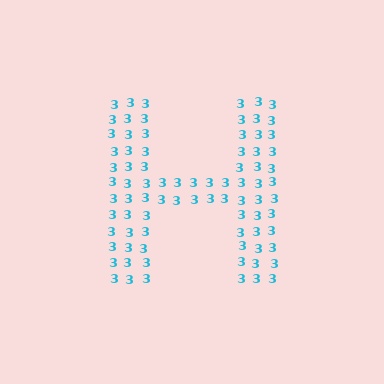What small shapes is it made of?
It is made of small digit 3's.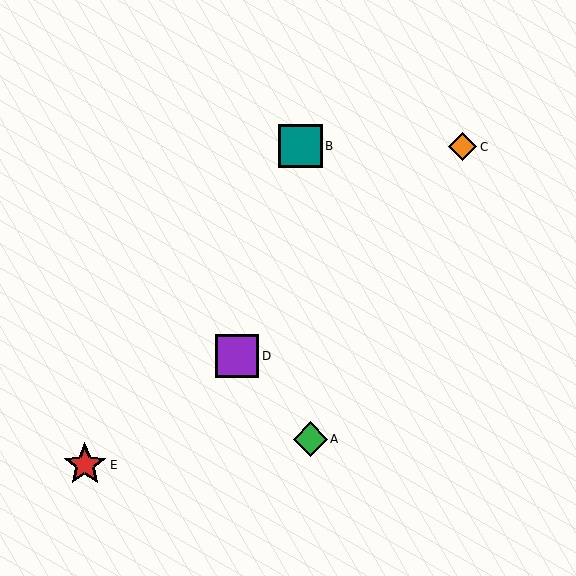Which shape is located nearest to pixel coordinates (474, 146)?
The orange diamond (labeled C) at (462, 147) is nearest to that location.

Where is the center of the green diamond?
The center of the green diamond is at (310, 439).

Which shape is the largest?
The red star (labeled E) is the largest.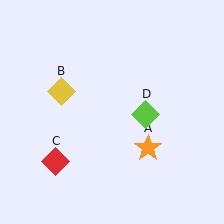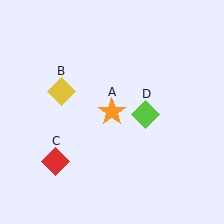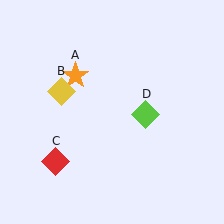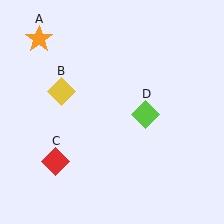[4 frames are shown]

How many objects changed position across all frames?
1 object changed position: orange star (object A).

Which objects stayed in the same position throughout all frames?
Yellow diamond (object B) and red diamond (object C) and lime diamond (object D) remained stationary.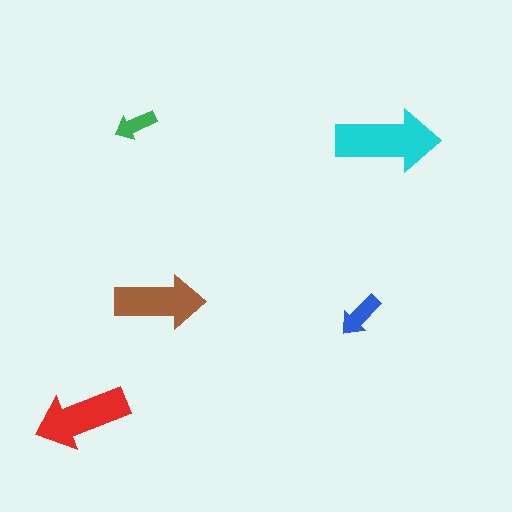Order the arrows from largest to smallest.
the cyan one, the red one, the brown one, the blue one, the green one.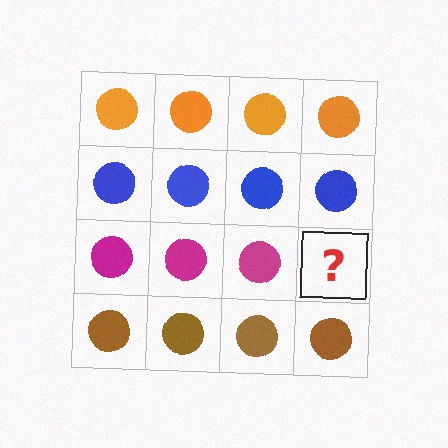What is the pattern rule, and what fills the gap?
The rule is that each row has a consistent color. The gap should be filled with a magenta circle.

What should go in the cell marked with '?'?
The missing cell should contain a magenta circle.